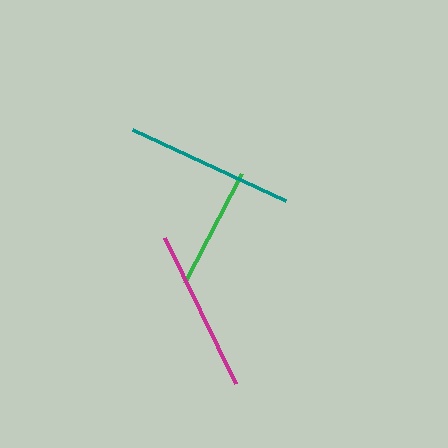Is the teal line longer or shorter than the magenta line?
The teal line is longer than the magenta line.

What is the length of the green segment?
The green segment is approximately 124 pixels long.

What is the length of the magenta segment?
The magenta segment is approximately 163 pixels long.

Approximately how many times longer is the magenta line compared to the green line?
The magenta line is approximately 1.3 times the length of the green line.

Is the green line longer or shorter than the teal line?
The teal line is longer than the green line.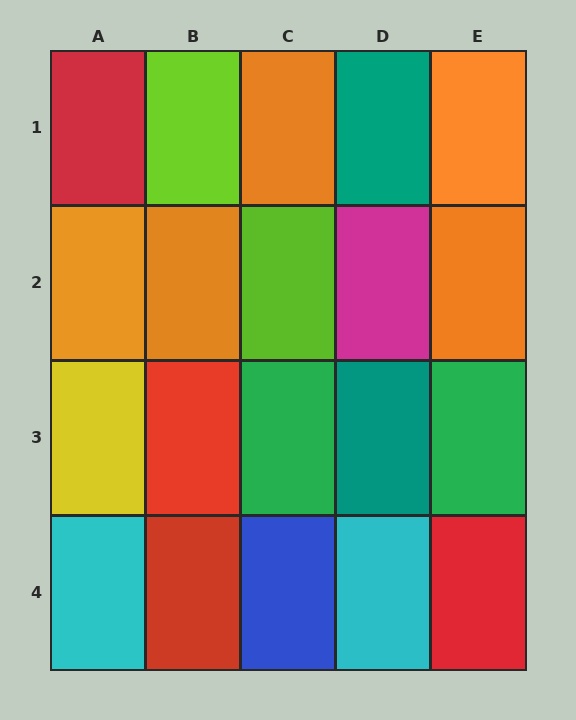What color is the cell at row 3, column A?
Yellow.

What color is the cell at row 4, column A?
Cyan.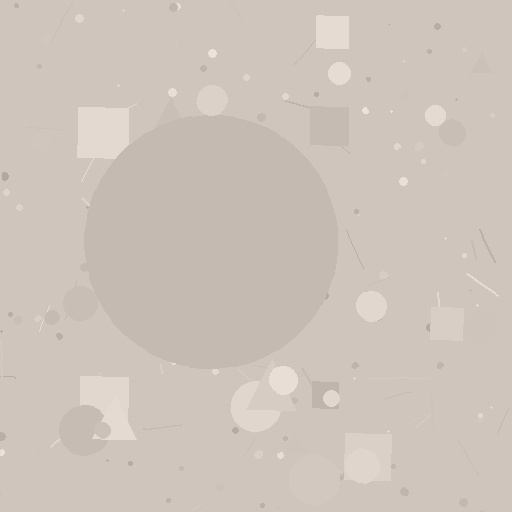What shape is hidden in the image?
A circle is hidden in the image.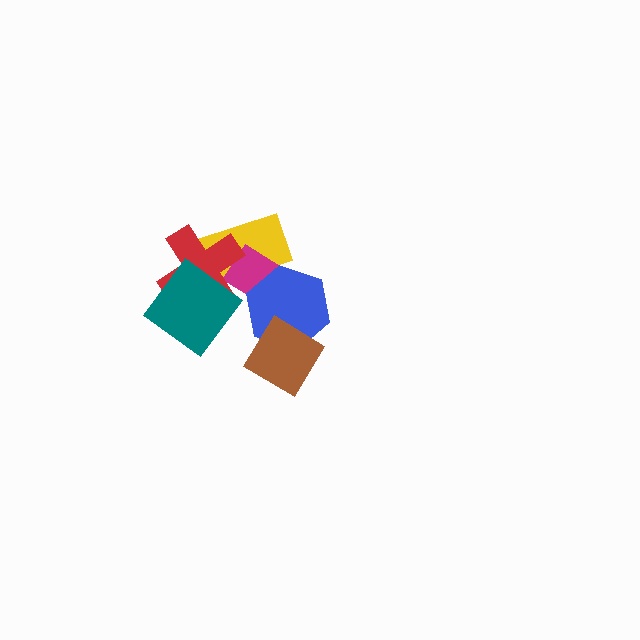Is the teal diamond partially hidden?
No, no other shape covers it.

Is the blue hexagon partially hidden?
Yes, it is partially covered by another shape.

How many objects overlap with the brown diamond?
1 object overlaps with the brown diamond.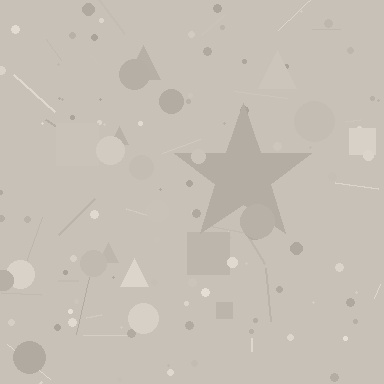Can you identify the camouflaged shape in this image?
The camouflaged shape is a star.